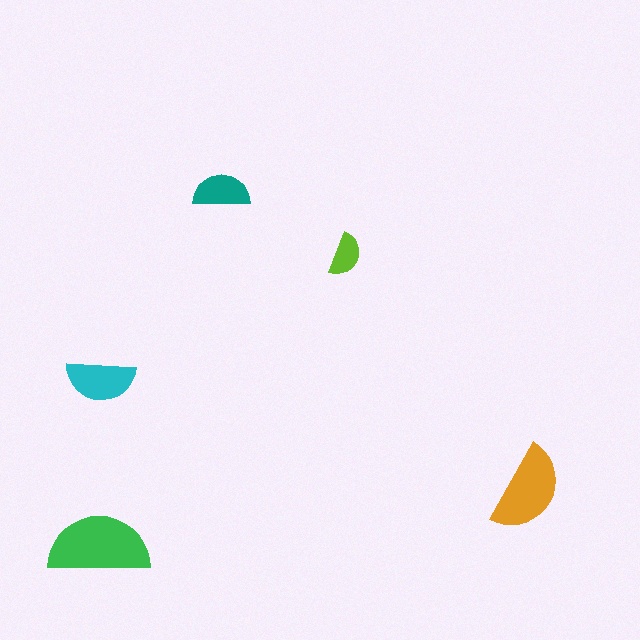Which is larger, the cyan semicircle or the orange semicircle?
The orange one.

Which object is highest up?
The teal semicircle is topmost.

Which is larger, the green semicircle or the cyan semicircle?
The green one.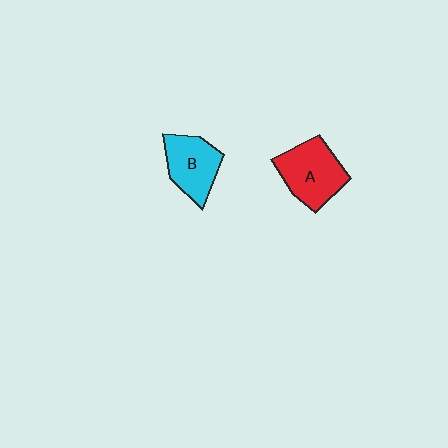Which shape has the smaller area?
Shape B (cyan).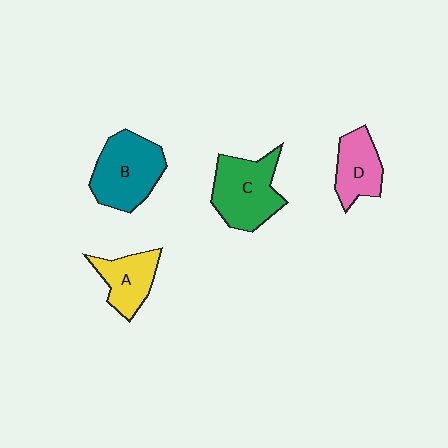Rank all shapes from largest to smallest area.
From largest to smallest: B (teal), C (green), D (pink), A (yellow).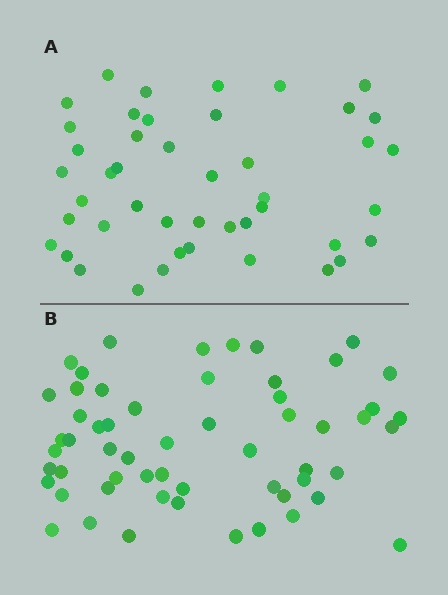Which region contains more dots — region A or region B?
Region B (the bottom region) has more dots.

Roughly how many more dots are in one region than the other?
Region B has roughly 12 or so more dots than region A.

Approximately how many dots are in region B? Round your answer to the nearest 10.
About 60 dots. (The exact count is 57, which rounds to 60.)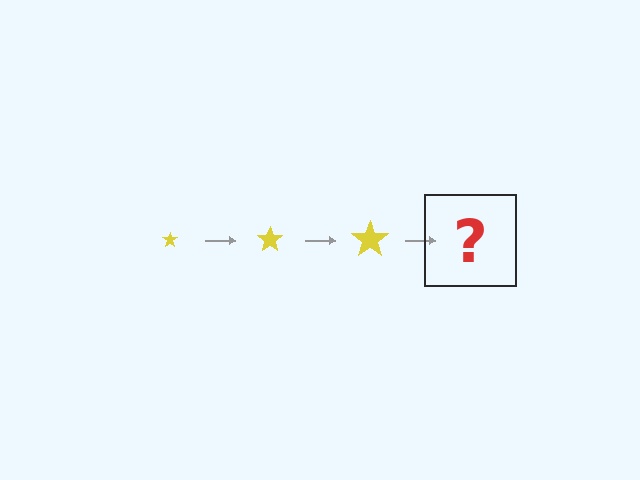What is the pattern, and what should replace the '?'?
The pattern is that the star gets progressively larger each step. The '?' should be a yellow star, larger than the previous one.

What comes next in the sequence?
The next element should be a yellow star, larger than the previous one.